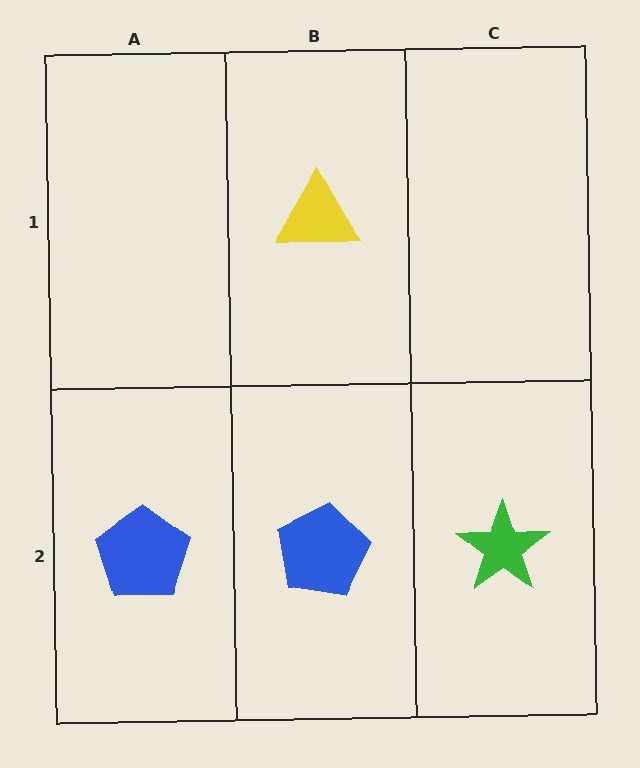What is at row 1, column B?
A yellow triangle.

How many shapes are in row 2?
3 shapes.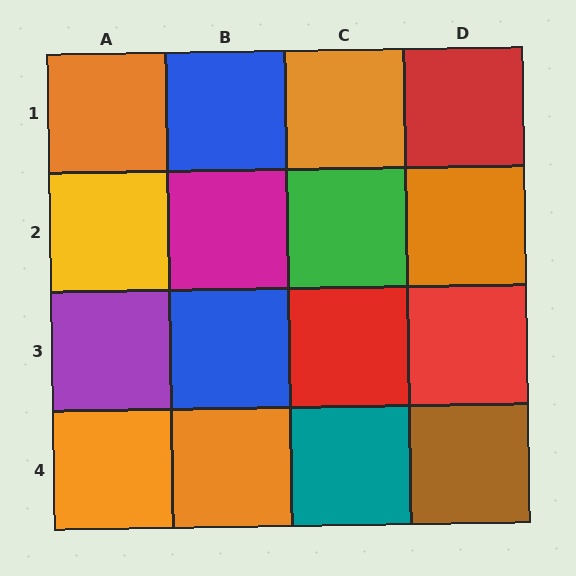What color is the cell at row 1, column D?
Red.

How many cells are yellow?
1 cell is yellow.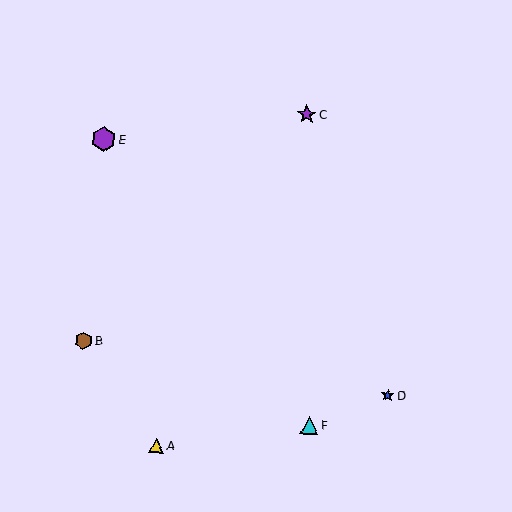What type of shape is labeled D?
Shape D is a blue star.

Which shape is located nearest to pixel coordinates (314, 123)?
The purple star (labeled C) at (307, 114) is nearest to that location.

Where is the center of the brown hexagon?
The center of the brown hexagon is at (83, 341).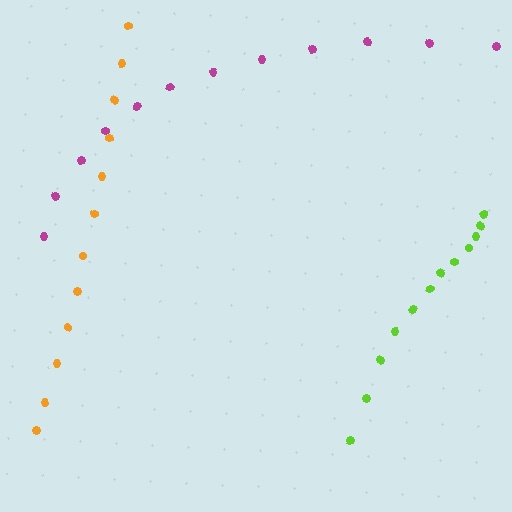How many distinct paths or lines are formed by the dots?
There are 3 distinct paths.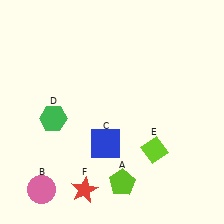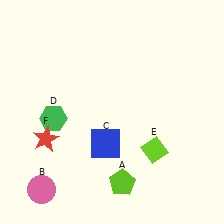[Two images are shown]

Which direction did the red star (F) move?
The red star (F) moved up.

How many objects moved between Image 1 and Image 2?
1 object moved between the two images.